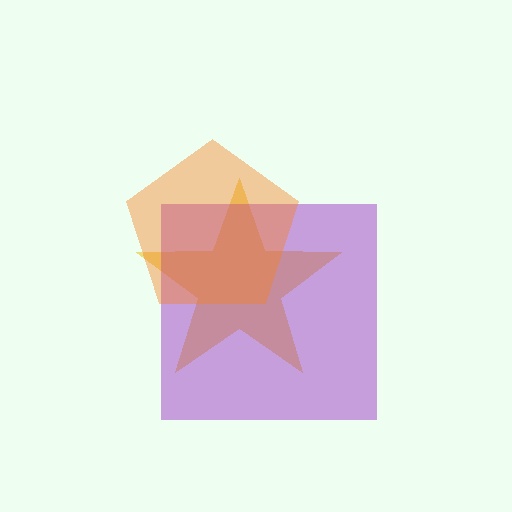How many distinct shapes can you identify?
There are 3 distinct shapes: a yellow star, a purple square, an orange pentagon.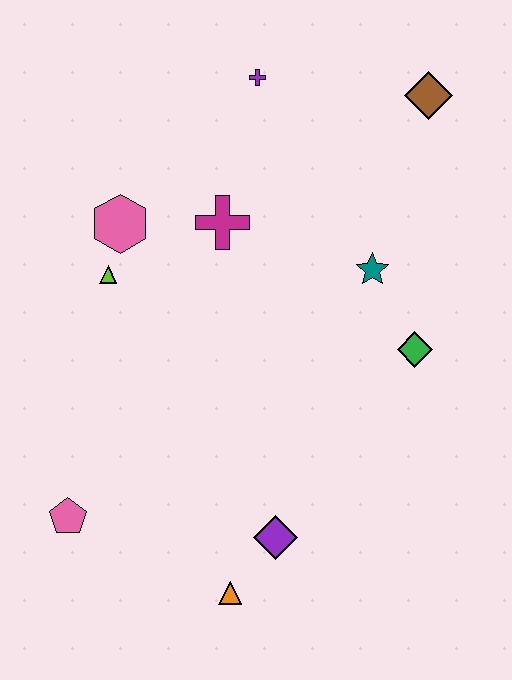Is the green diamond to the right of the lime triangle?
Yes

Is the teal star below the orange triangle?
No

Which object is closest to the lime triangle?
The pink hexagon is closest to the lime triangle.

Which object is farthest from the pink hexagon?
The orange triangle is farthest from the pink hexagon.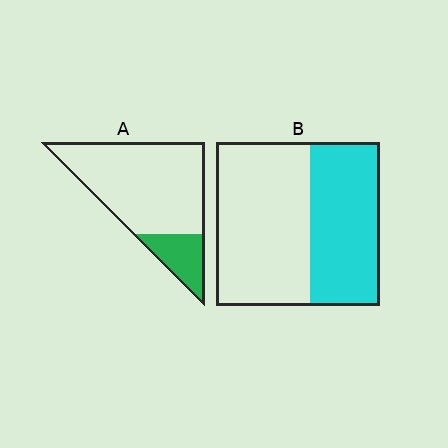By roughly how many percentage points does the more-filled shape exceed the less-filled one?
By roughly 25 percentage points (B over A).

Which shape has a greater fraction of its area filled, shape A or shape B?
Shape B.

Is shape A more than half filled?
No.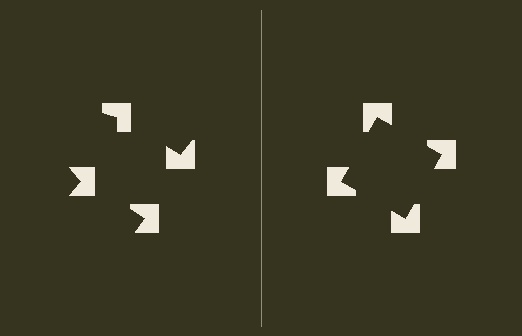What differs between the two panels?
The notched squares are positioned identically on both sides; only the wedge orientations differ. On the right they align to a square; on the left they are misaligned.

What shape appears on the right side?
An illusory square.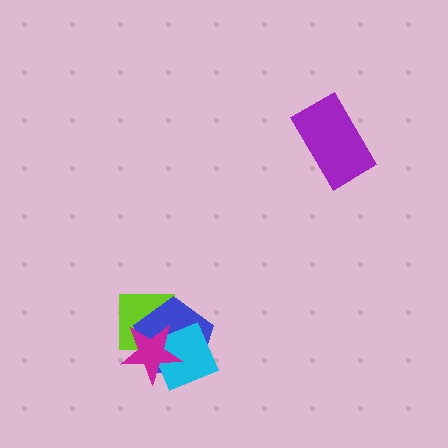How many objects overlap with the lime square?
3 objects overlap with the lime square.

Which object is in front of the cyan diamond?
The magenta star is in front of the cyan diamond.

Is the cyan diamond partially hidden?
Yes, it is partially covered by another shape.